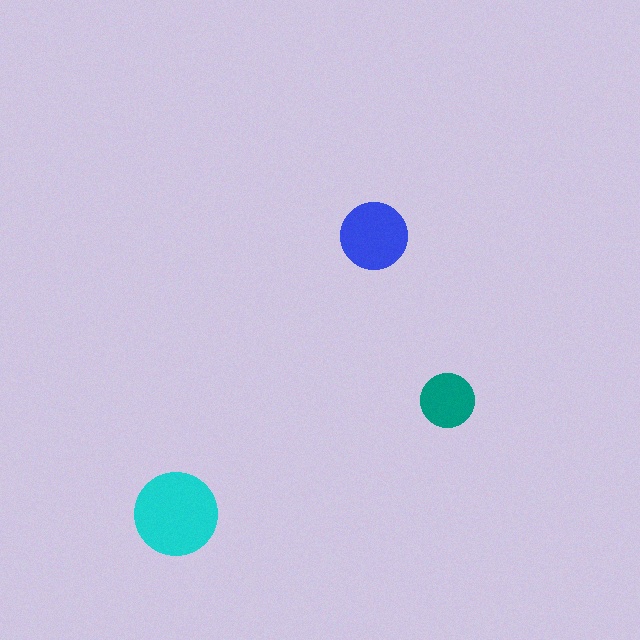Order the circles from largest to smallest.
the cyan one, the blue one, the teal one.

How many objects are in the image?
There are 3 objects in the image.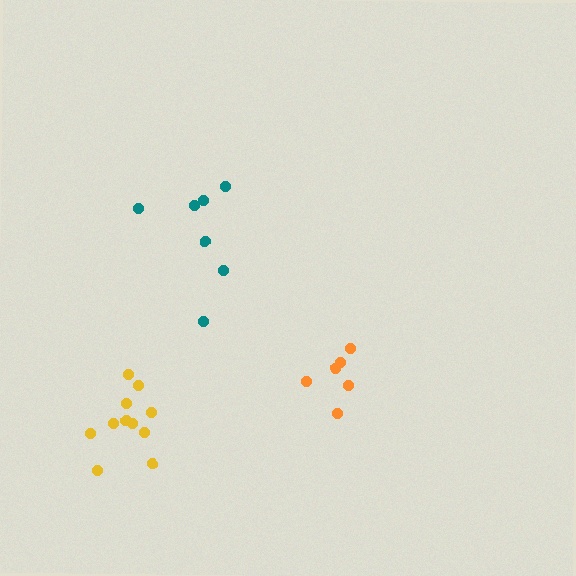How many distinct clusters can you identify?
There are 3 distinct clusters.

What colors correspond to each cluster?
The clusters are colored: teal, yellow, orange.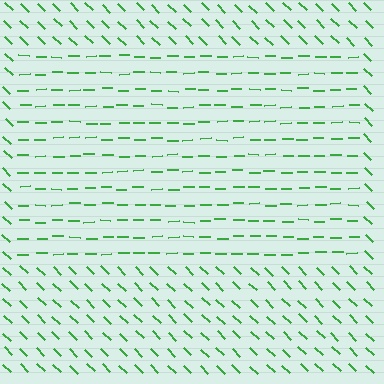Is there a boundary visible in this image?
Yes, there is a texture boundary formed by a change in line orientation.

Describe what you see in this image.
The image is filled with small green line segments. A rectangle region in the image has lines oriented differently from the surrounding lines, creating a visible texture boundary.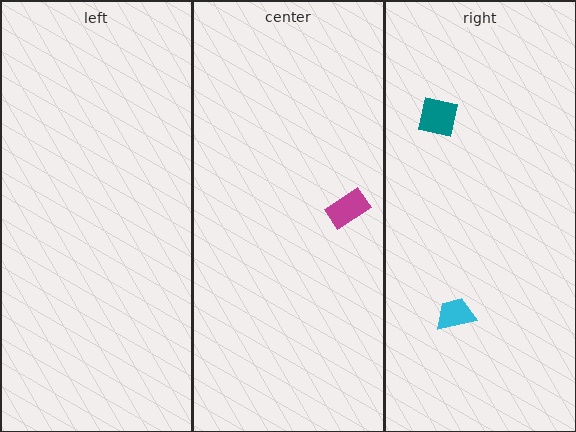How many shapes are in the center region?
1.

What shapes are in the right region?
The cyan trapezoid, the teal square.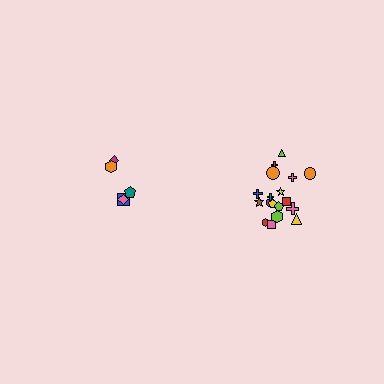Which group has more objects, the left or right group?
The right group.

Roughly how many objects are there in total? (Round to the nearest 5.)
Roughly 25 objects in total.